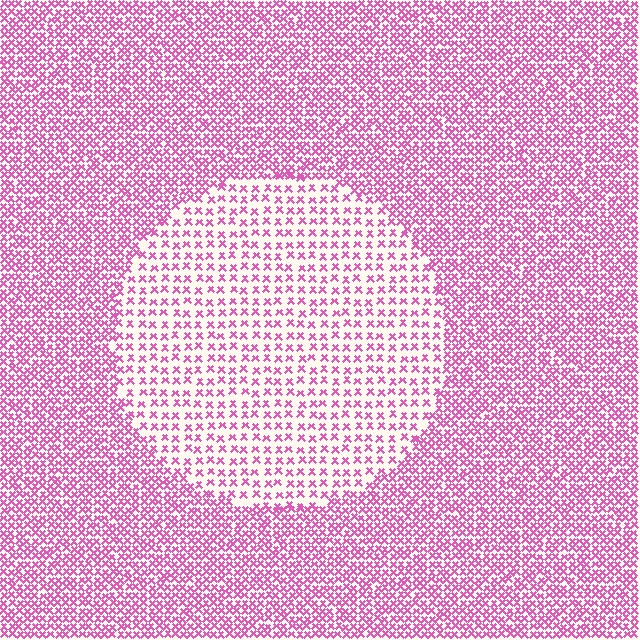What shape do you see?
I see a circle.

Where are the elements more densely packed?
The elements are more densely packed outside the circle boundary.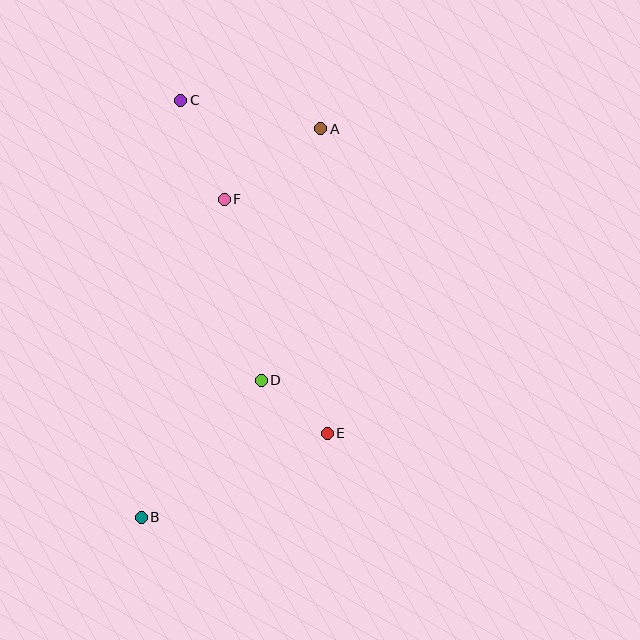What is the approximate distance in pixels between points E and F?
The distance between E and F is approximately 256 pixels.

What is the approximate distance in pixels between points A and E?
The distance between A and E is approximately 305 pixels.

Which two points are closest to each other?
Points D and E are closest to each other.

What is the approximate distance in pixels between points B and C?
The distance between B and C is approximately 419 pixels.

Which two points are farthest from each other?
Points A and B are farthest from each other.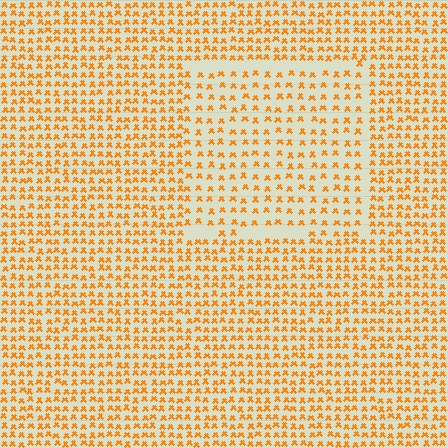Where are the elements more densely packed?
The elements are more densely packed outside the rectangle boundary.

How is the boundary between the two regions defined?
The boundary is defined by a change in element density (approximately 1.7x ratio). All elements are the same color, size, and shape.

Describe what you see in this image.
The image contains small orange elements arranged at two different densities. A rectangle-shaped region is visible where the elements are less densely packed than the surrounding area.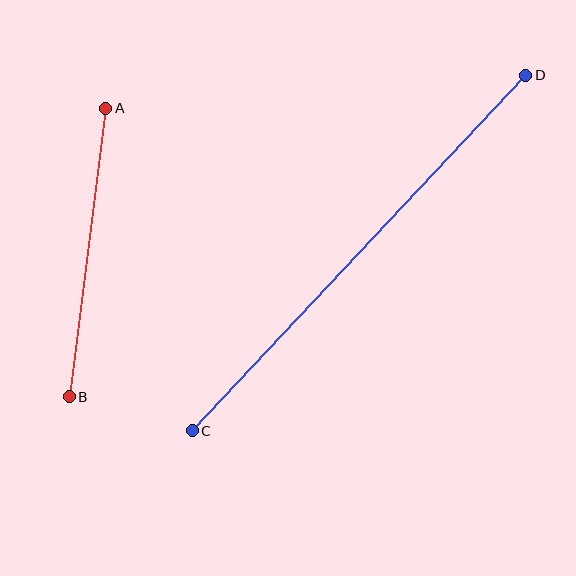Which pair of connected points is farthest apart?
Points C and D are farthest apart.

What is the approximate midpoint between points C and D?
The midpoint is at approximately (359, 253) pixels.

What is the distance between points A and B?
The distance is approximately 291 pixels.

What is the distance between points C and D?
The distance is approximately 487 pixels.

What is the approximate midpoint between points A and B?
The midpoint is at approximately (87, 252) pixels.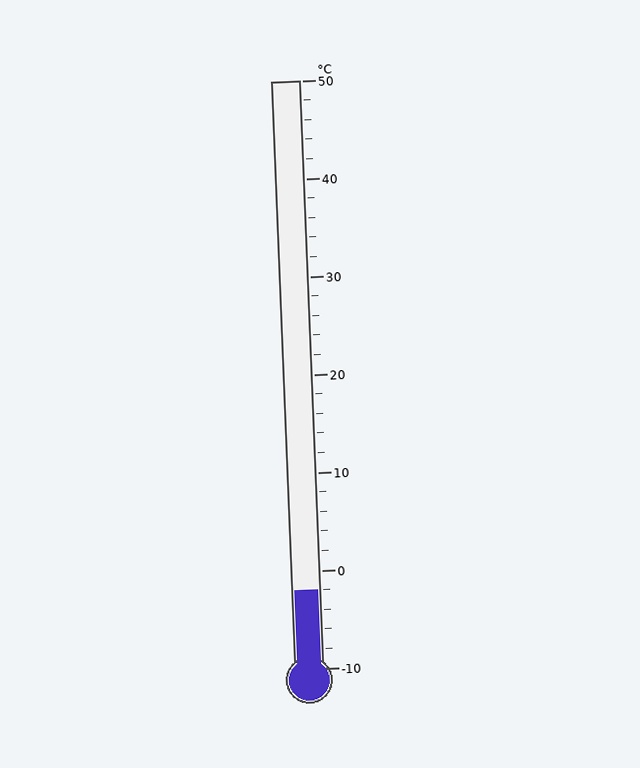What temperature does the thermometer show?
The thermometer shows approximately -2°C.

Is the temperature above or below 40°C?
The temperature is below 40°C.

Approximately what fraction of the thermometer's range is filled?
The thermometer is filled to approximately 15% of its range.